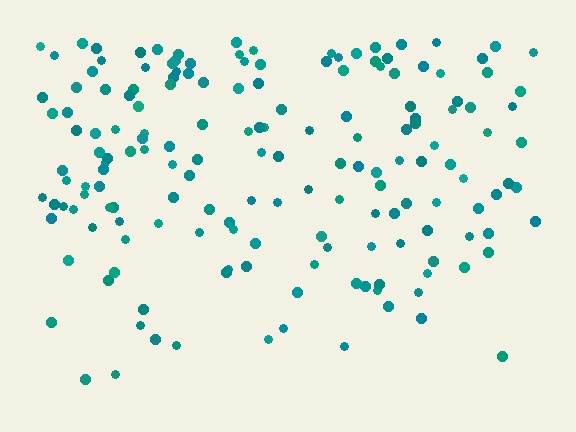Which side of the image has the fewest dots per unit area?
The bottom.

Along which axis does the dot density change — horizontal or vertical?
Vertical.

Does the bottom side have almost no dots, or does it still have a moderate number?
Still a moderate number, just noticeably fewer than the top.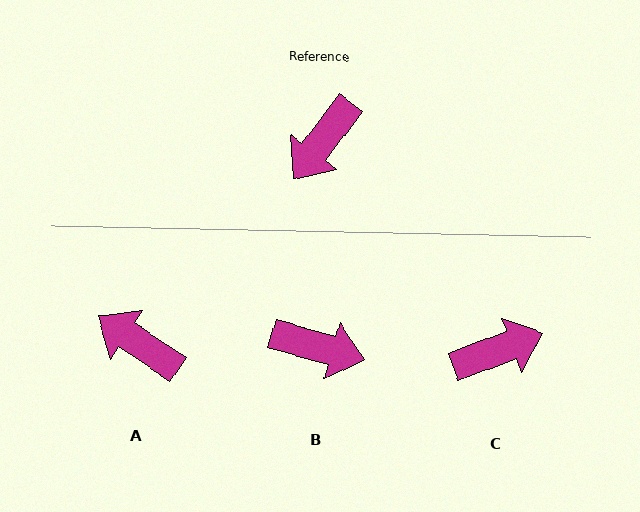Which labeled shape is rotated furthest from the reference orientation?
C, about 148 degrees away.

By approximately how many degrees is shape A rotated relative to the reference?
Approximately 87 degrees clockwise.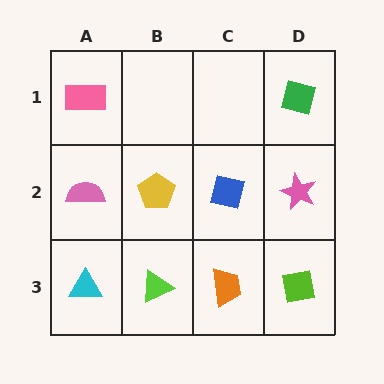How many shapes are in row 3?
4 shapes.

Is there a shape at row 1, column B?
No, that cell is empty.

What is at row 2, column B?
A yellow pentagon.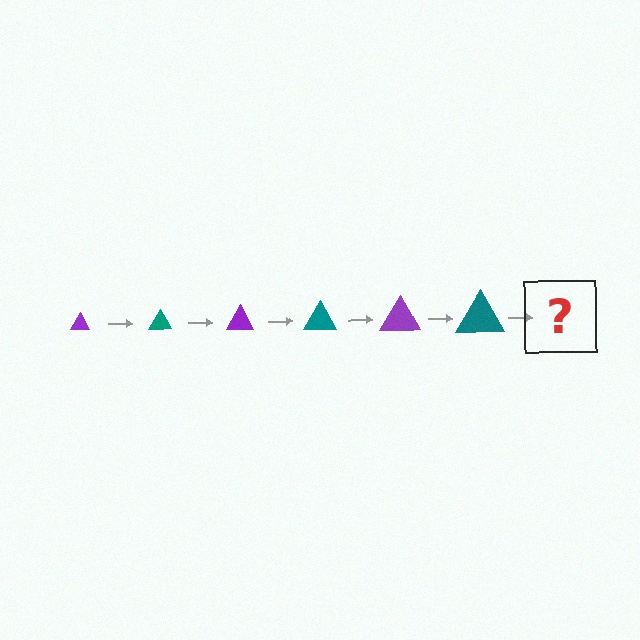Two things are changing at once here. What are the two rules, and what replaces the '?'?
The two rules are that the triangle grows larger each step and the color cycles through purple and teal. The '?' should be a purple triangle, larger than the previous one.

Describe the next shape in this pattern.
It should be a purple triangle, larger than the previous one.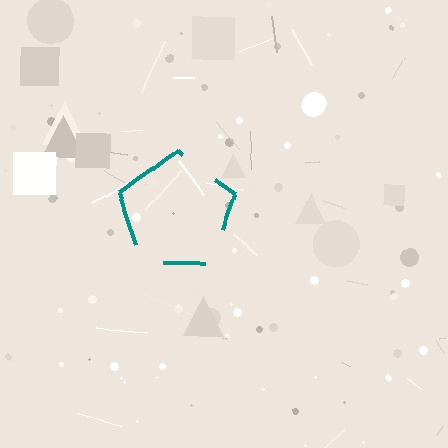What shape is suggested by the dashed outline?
The dashed outline suggests a pentagon.